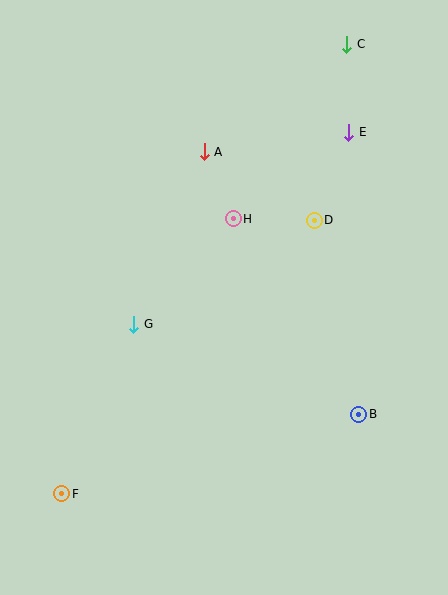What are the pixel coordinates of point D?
Point D is at (314, 220).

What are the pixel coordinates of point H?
Point H is at (233, 219).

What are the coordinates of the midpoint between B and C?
The midpoint between B and C is at (353, 229).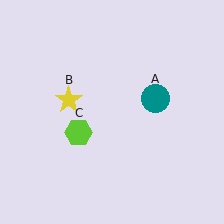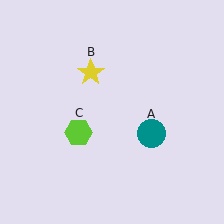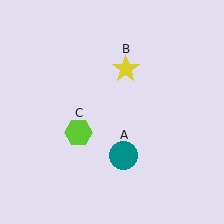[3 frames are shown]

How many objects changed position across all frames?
2 objects changed position: teal circle (object A), yellow star (object B).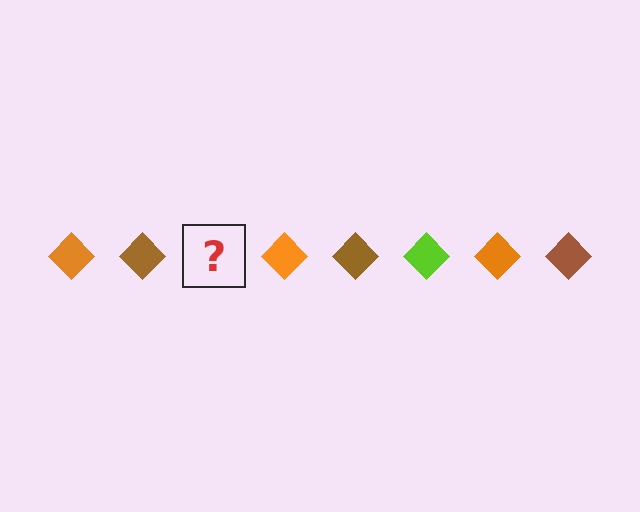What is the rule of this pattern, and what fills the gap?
The rule is that the pattern cycles through orange, brown, lime diamonds. The gap should be filled with a lime diamond.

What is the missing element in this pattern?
The missing element is a lime diamond.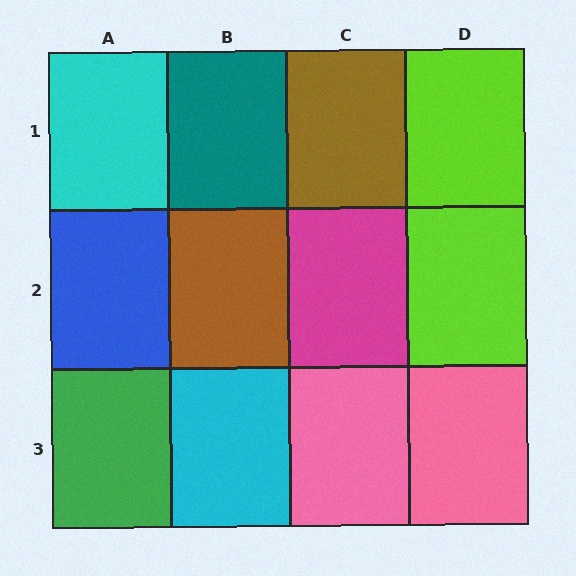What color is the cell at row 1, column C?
Brown.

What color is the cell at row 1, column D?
Lime.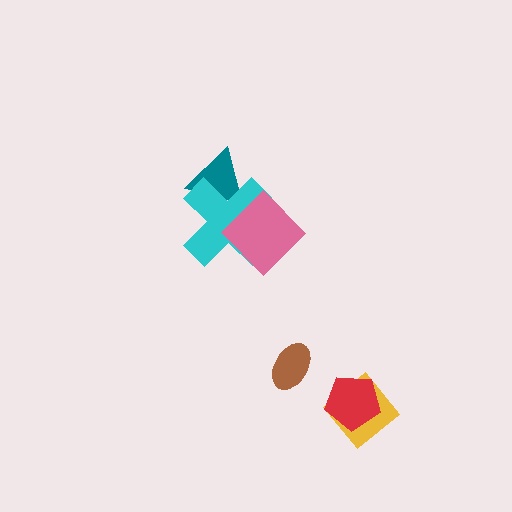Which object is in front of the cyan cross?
The pink diamond is in front of the cyan cross.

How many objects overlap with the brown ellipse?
0 objects overlap with the brown ellipse.